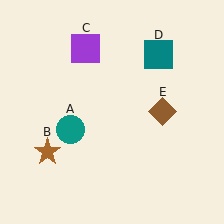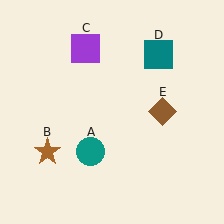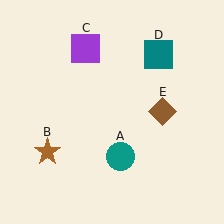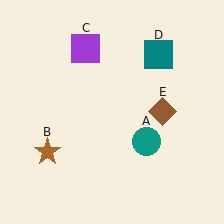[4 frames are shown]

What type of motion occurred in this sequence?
The teal circle (object A) rotated counterclockwise around the center of the scene.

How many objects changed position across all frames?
1 object changed position: teal circle (object A).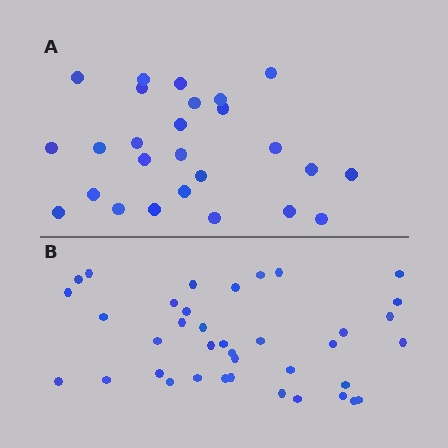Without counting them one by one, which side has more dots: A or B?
Region B (the bottom region) has more dots.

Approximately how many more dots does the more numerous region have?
Region B has roughly 12 or so more dots than region A.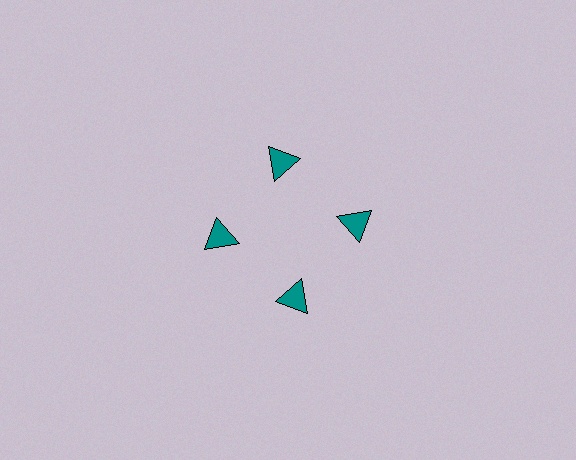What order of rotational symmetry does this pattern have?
This pattern has 4-fold rotational symmetry.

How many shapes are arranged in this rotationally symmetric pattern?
There are 4 shapes, arranged in 4 groups of 1.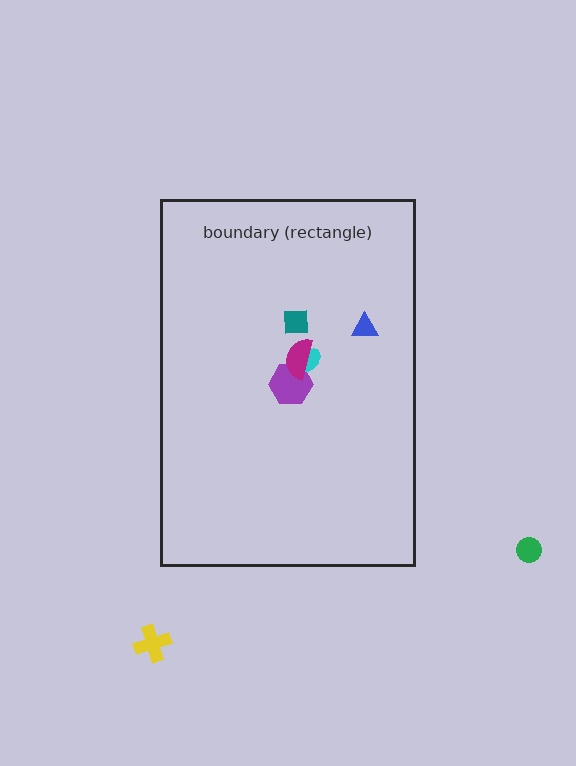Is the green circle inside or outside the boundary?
Outside.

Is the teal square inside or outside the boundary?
Inside.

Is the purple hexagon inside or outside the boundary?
Inside.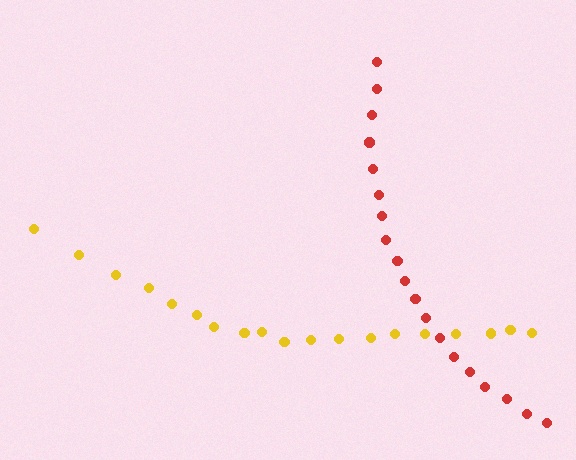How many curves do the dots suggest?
There are 2 distinct paths.